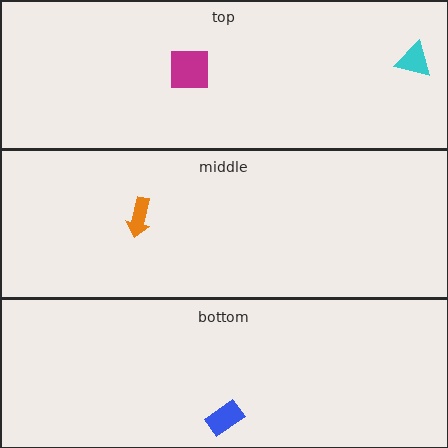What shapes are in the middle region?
The orange arrow.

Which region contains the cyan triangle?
The top region.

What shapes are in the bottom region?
The blue rectangle.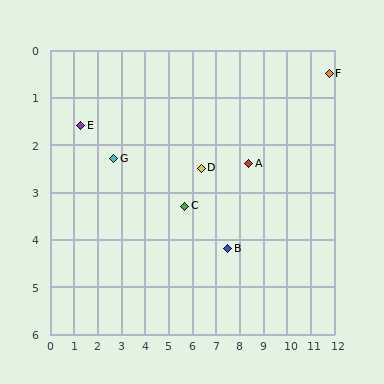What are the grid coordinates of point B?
Point B is at approximately (7.5, 4.2).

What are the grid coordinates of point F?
Point F is at approximately (11.8, 0.5).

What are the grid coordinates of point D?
Point D is at approximately (6.4, 2.5).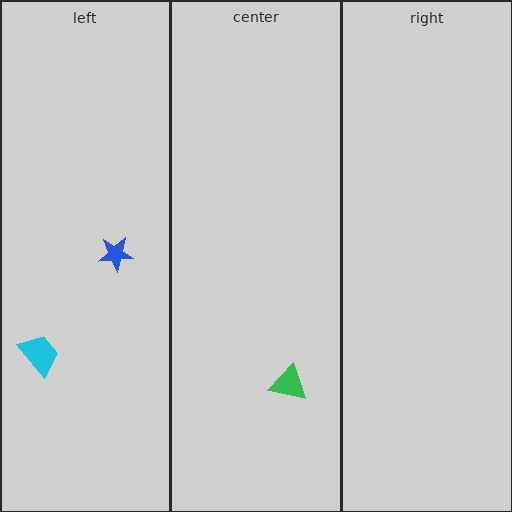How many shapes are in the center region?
1.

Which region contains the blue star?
The left region.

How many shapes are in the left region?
2.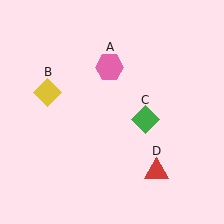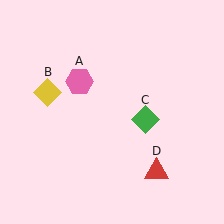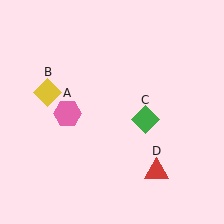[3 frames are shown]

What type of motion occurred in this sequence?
The pink hexagon (object A) rotated counterclockwise around the center of the scene.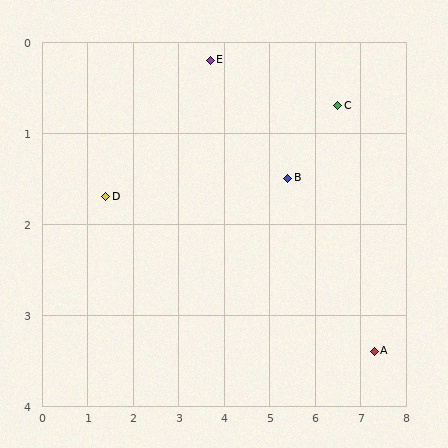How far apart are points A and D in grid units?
Points A and D are about 6.1 grid units apart.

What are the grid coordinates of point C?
Point C is at approximately (6.5, 0.7).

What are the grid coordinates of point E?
Point E is at approximately (3.7, 0.2).